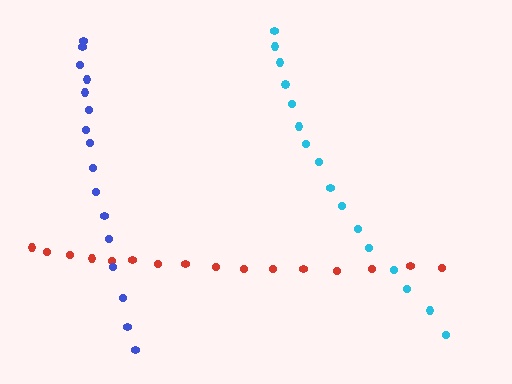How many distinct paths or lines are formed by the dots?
There are 3 distinct paths.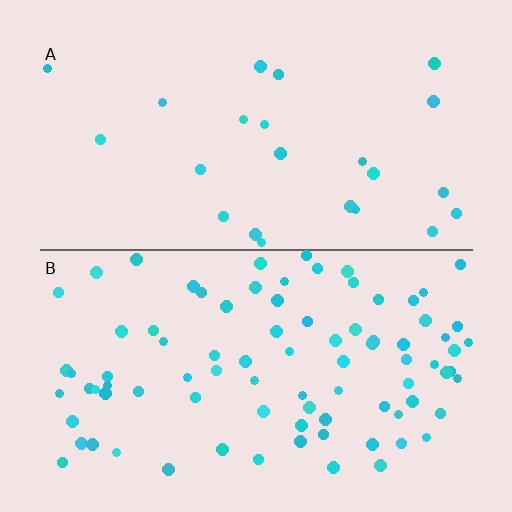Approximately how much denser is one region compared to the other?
Approximately 3.6× — region B over region A.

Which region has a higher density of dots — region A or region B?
B (the bottom).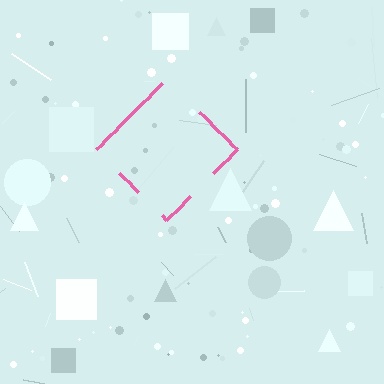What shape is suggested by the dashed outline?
The dashed outline suggests a diamond.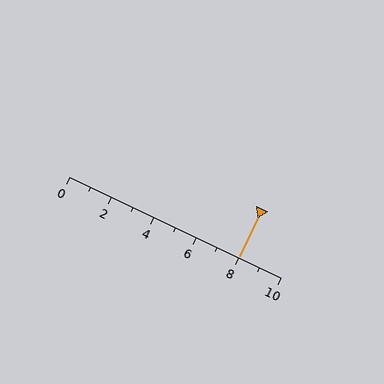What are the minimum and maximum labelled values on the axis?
The axis runs from 0 to 10.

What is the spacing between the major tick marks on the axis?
The major ticks are spaced 2 apart.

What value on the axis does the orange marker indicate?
The marker indicates approximately 8.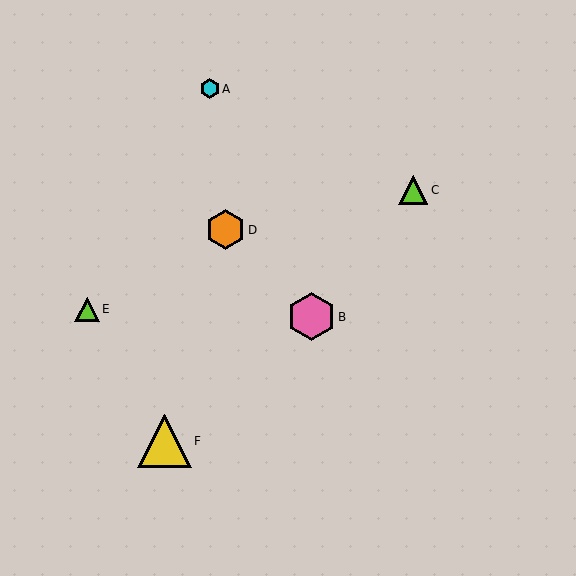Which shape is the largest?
The yellow triangle (labeled F) is the largest.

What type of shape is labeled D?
Shape D is an orange hexagon.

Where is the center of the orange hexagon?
The center of the orange hexagon is at (226, 230).